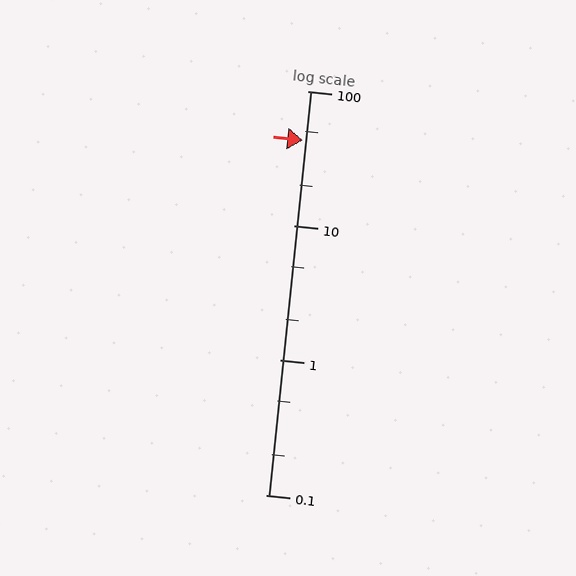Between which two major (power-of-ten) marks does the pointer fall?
The pointer is between 10 and 100.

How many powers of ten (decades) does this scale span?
The scale spans 3 decades, from 0.1 to 100.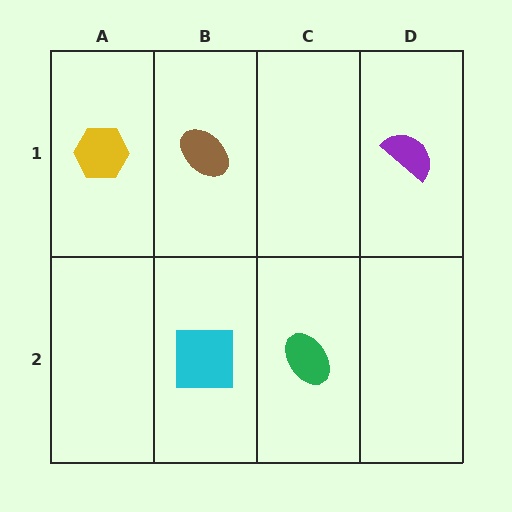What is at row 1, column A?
A yellow hexagon.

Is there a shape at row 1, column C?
No, that cell is empty.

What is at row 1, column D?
A purple semicircle.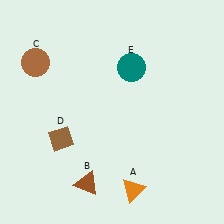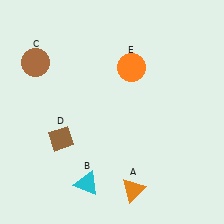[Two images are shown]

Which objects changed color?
B changed from brown to cyan. E changed from teal to orange.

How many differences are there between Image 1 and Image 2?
There are 2 differences between the two images.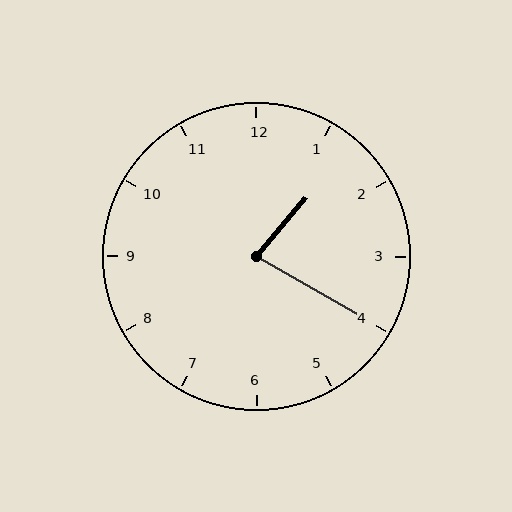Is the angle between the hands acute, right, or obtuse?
It is acute.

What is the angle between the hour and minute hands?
Approximately 80 degrees.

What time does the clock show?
1:20.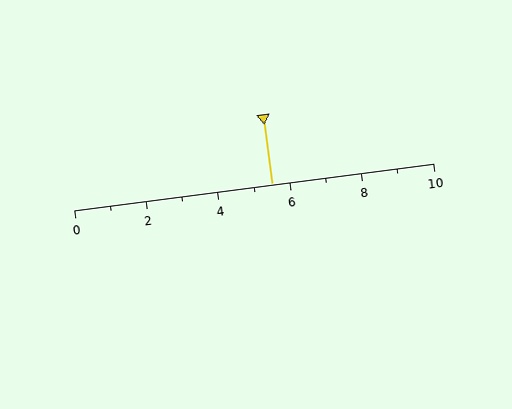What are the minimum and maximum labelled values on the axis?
The axis runs from 0 to 10.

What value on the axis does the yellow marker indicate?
The marker indicates approximately 5.5.